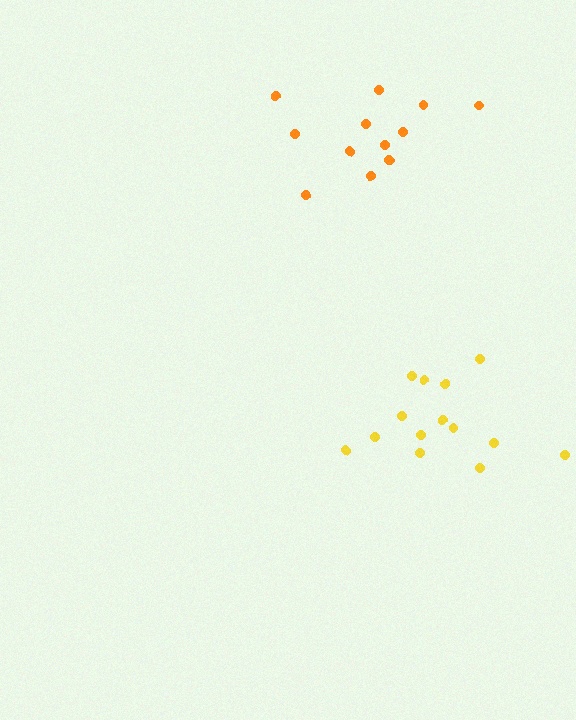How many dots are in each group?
Group 1: 13 dots, Group 2: 14 dots (27 total).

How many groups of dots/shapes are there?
There are 2 groups.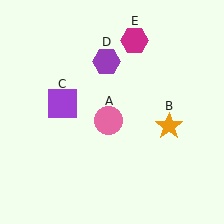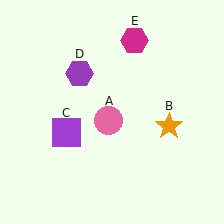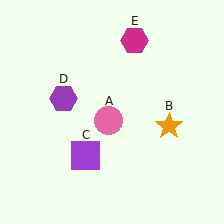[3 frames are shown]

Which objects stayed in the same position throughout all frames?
Pink circle (object A) and orange star (object B) and magenta hexagon (object E) remained stationary.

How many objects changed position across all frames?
2 objects changed position: purple square (object C), purple hexagon (object D).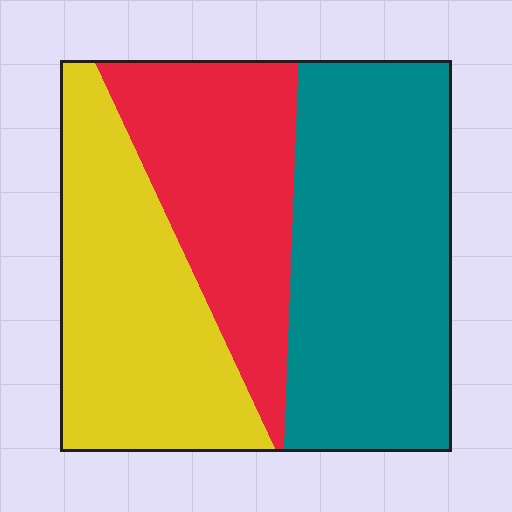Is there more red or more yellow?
Yellow.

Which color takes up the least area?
Red, at roughly 25%.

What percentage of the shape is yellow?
Yellow covers around 30% of the shape.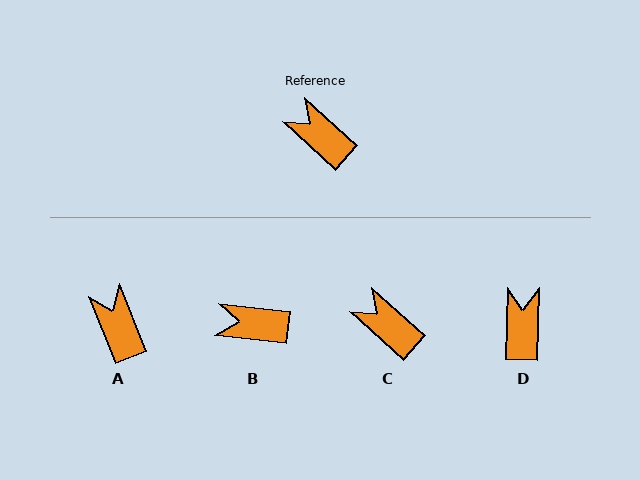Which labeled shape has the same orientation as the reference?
C.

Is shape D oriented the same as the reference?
No, it is off by about 49 degrees.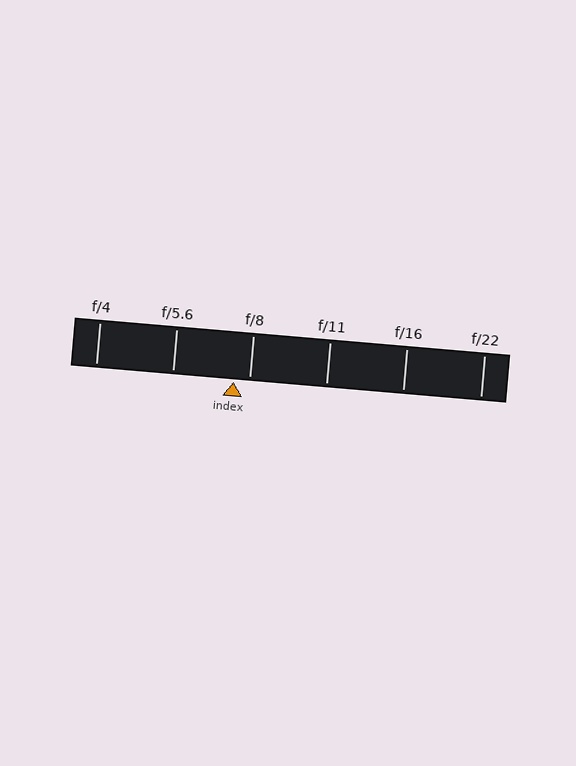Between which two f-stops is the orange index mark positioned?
The index mark is between f/5.6 and f/8.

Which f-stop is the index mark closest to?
The index mark is closest to f/8.